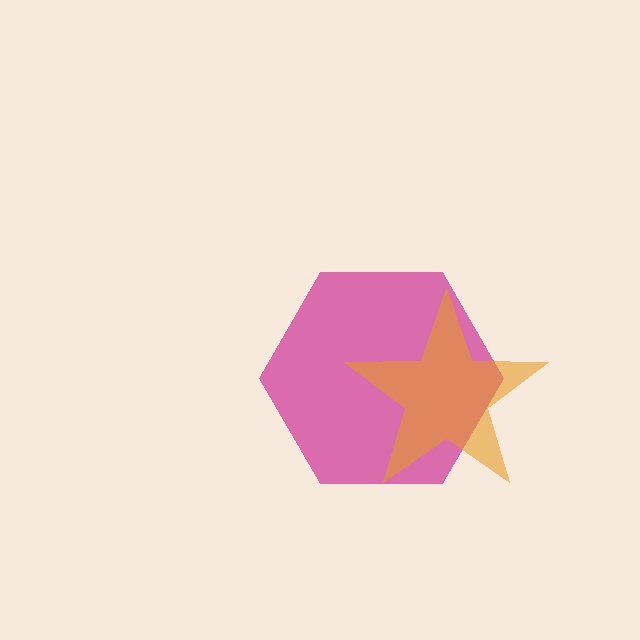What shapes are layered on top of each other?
The layered shapes are: a magenta hexagon, an orange star.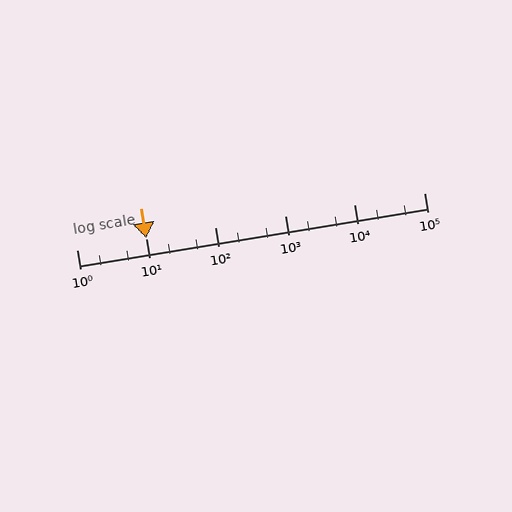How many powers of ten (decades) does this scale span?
The scale spans 5 decades, from 1 to 100000.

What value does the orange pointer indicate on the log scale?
The pointer indicates approximately 10.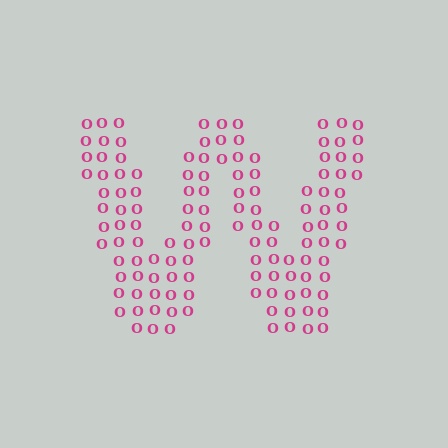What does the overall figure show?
The overall figure shows the letter W.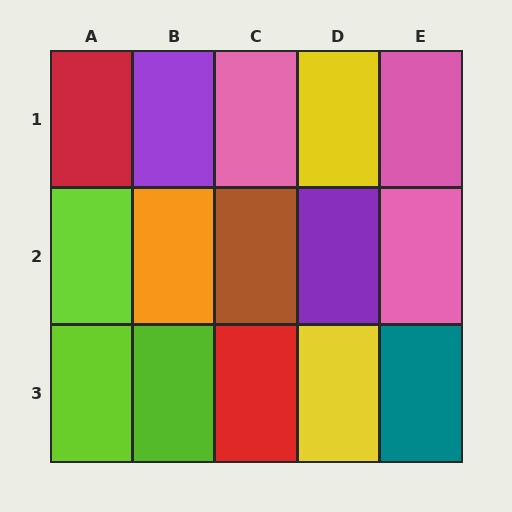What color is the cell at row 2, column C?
Brown.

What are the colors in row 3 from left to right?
Lime, lime, red, yellow, teal.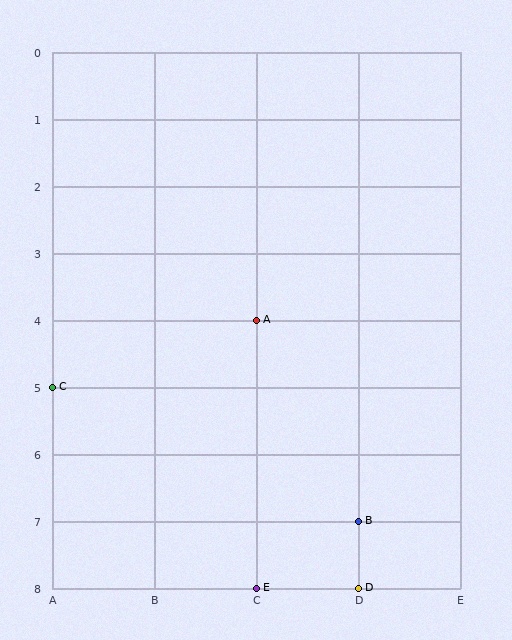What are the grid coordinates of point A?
Point A is at grid coordinates (C, 4).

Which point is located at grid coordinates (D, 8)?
Point D is at (D, 8).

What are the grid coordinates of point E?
Point E is at grid coordinates (C, 8).